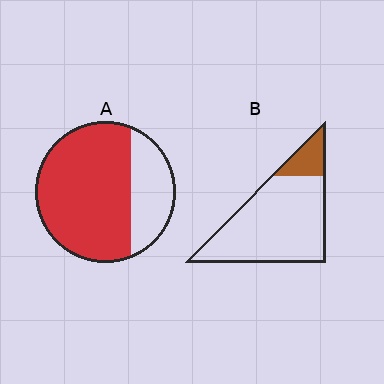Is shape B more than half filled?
No.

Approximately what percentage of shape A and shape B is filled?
A is approximately 75% and B is approximately 15%.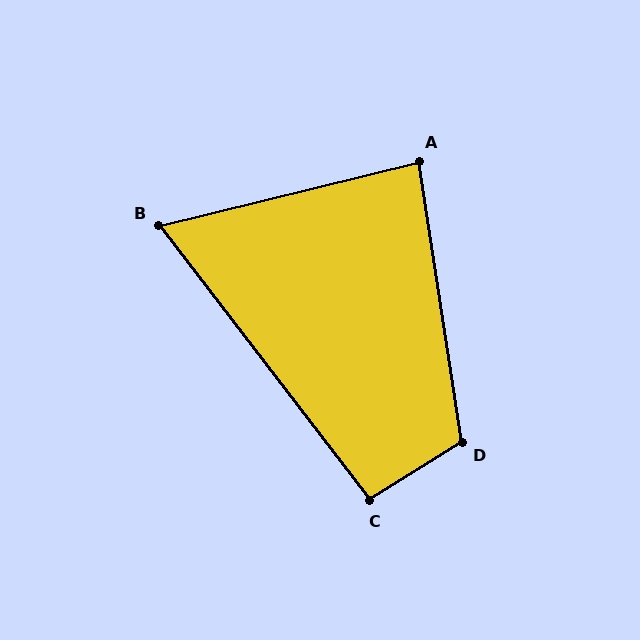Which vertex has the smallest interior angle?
B, at approximately 66 degrees.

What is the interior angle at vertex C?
Approximately 95 degrees (obtuse).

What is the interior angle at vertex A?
Approximately 85 degrees (acute).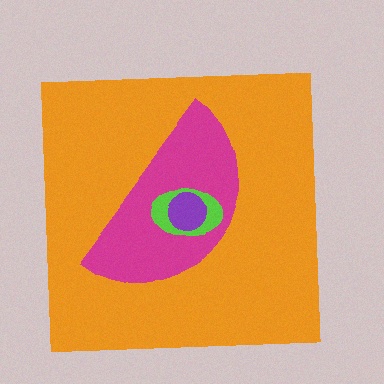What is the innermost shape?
The purple circle.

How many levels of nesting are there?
4.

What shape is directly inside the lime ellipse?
The purple circle.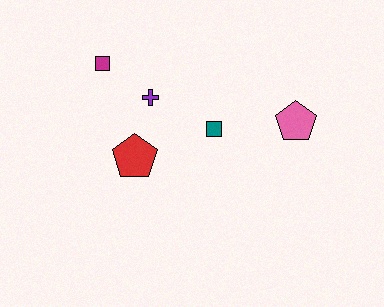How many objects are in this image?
There are 5 objects.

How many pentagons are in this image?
There are 2 pentagons.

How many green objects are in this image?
There are no green objects.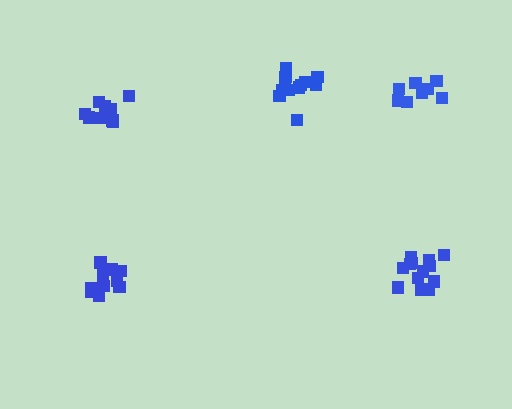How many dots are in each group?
Group 1: 12 dots, Group 2: 9 dots, Group 3: 8 dots, Group 4: 12 dots, Group 5: 13 dots (54 total).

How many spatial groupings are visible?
There are 5 spatial groupings.